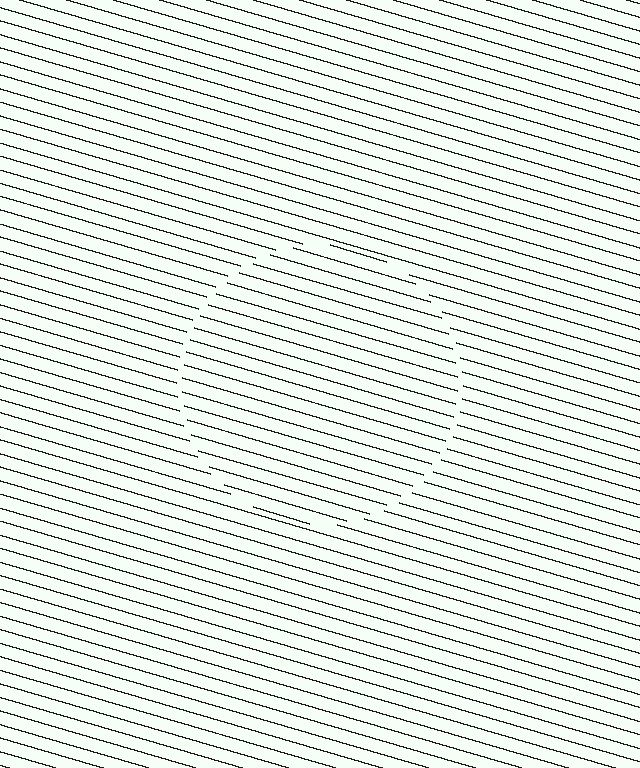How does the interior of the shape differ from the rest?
The interior of the shape contains the same grating, shifted by half a period — the contour is defined by the phase discontinuity where line-ends from the inner and outer gratings abut.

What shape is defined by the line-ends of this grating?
An illusory circle. The interior of the shape contains the same grating, shifted by half a period — the contour is defined by the phase discontinuity where line-ends from the inner and outer gratings abut.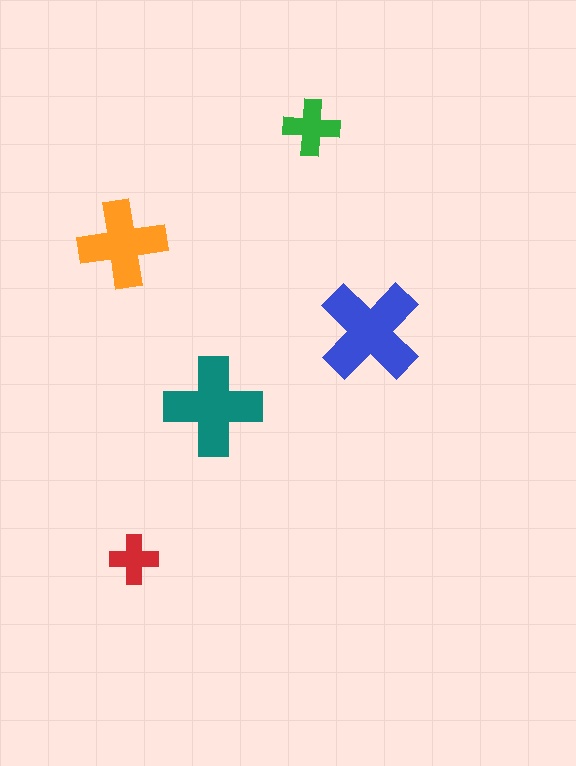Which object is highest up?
The green cross is topmost.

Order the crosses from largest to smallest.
the blue one, the teal one, the orange one, the green one, the red one.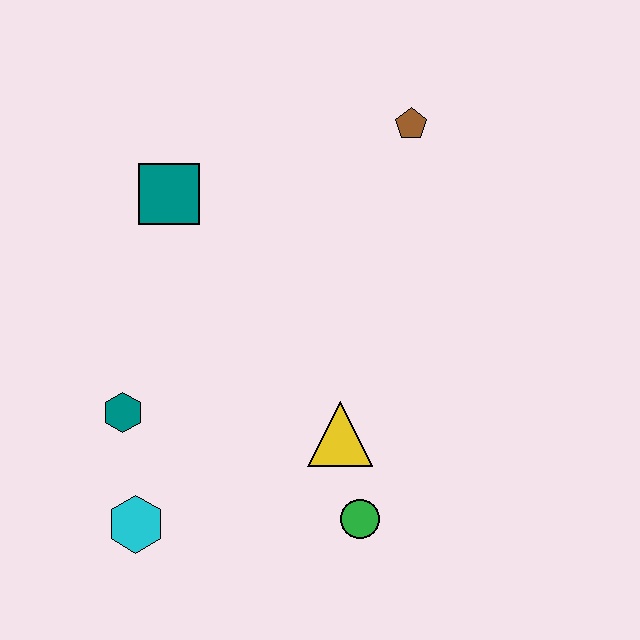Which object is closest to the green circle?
The yellow triangle is closest to the green circle.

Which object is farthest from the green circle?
The brown pentagon is farthest from the green circle.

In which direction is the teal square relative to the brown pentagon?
The teal square is to the left of the brown pentagon.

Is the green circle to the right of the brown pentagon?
No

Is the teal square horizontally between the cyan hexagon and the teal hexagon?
No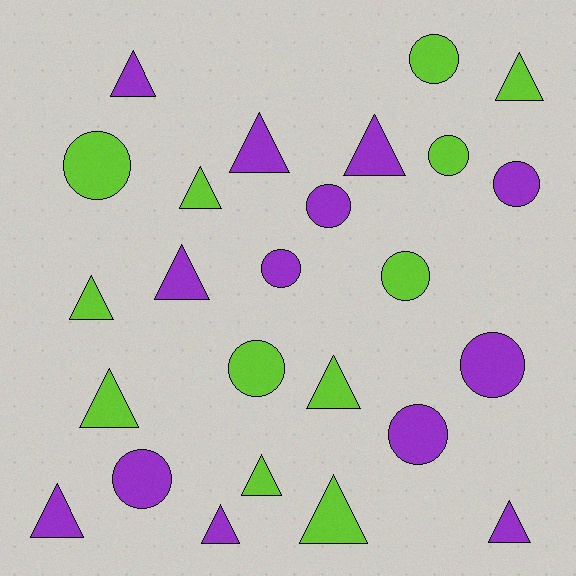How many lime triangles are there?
There are 7 lime triangles.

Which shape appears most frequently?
Triangle, with 14 objects.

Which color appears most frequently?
Purple, with 13 objects.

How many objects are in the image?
There are 25 objects.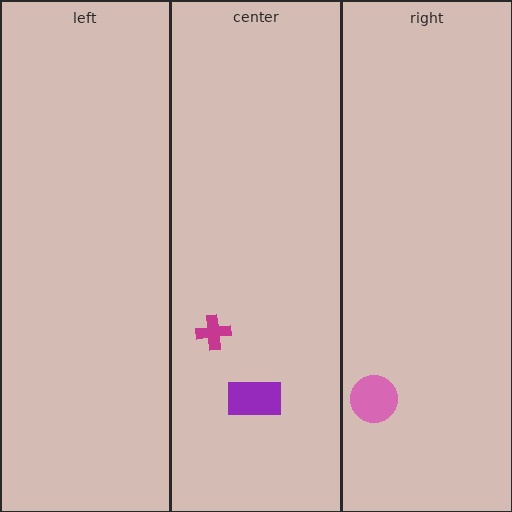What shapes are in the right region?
The pink circle.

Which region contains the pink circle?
The right region.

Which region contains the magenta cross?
The center region.